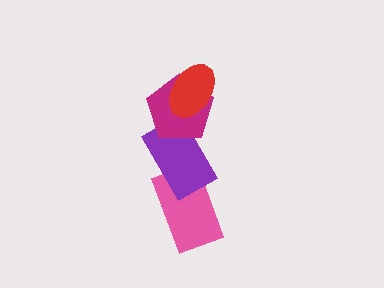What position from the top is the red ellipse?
The red ellipse is 1st from the top.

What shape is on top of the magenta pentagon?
The red ellipse is on top of the magenta pentagon.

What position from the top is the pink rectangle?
The pink rectangle is 4th from the top.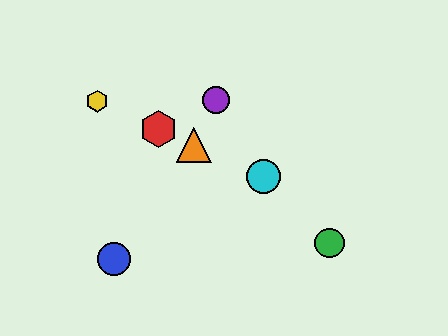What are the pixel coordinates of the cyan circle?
The cyan circle is at (264, 176).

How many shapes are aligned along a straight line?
4 shapes (the red hexagon, the yellow hexagon, the orange triangle, the cyan circle) are aligned along a straight line.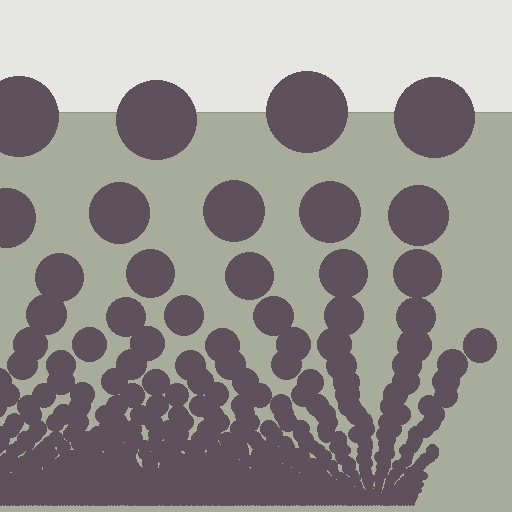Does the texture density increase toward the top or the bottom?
Density increases toward the bottom.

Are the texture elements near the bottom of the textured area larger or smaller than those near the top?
Smaller. The gradient is inverted — elements near the bottom are smaller and denser.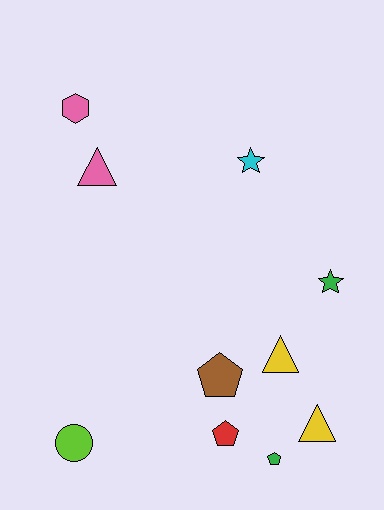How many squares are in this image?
There are no squares.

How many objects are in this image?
There are 10 objects.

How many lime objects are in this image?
There is 1 lime object.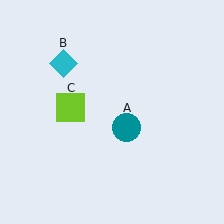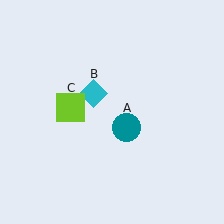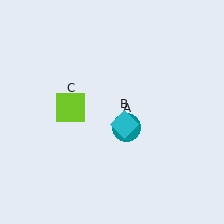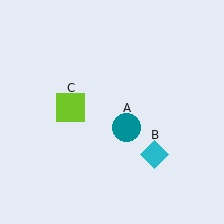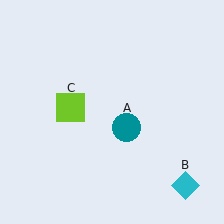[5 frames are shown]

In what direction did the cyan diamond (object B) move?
The cyan diamond (object B) moved down and to the right.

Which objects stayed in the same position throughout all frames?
Teal circle (object A) and lime square (object C) remained stationary.